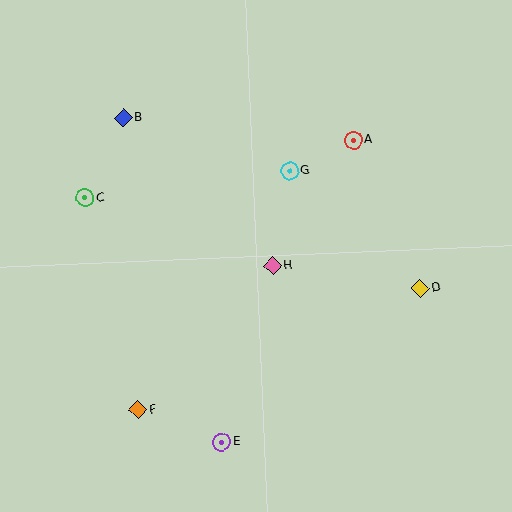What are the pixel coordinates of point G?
Point G is at (290, 171).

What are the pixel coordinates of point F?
Point F is at (138, 410).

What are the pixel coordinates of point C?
Point C is at (85, 198).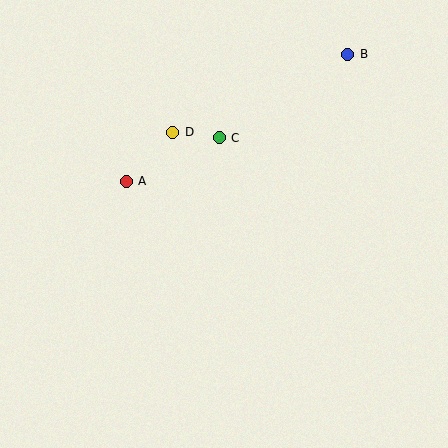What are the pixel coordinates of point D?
Point D is at (172, 132).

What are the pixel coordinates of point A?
Point A is at (126, 181).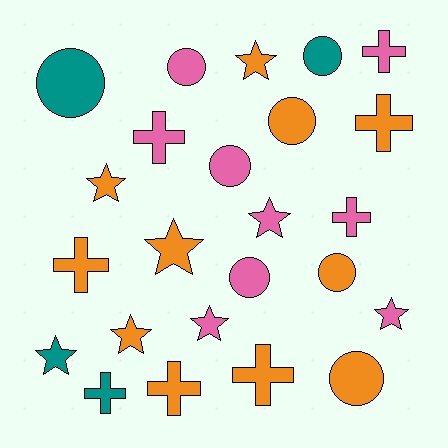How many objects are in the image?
There are 24 objects.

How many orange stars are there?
There are 4 orange stars.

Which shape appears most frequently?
Cross, with 8 objects.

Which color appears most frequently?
Orange, with 11 objects.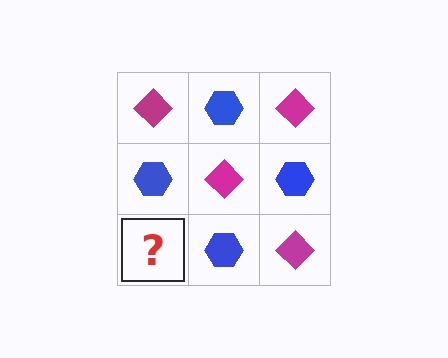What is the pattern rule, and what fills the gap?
The rule is that it alternates magenta diamond and blue hexagon in a checkerboard pattern. The gap should be filled with a magenta diamond.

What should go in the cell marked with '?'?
The missing cell should contain a magenta diamond.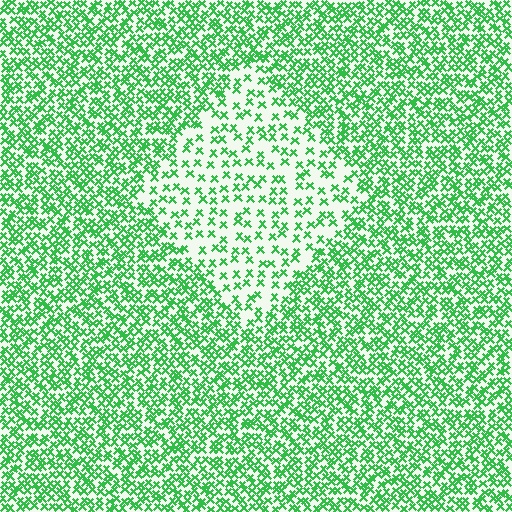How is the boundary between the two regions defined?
The boundary is defined by a change in element density (approximately 2.3x ratio). All elements are the same color, size, and shape.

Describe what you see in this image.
The image contains small green elements arranged at two different densities. A diamond-shaped region is visible where the elements are less densely packed than the surrounding area.